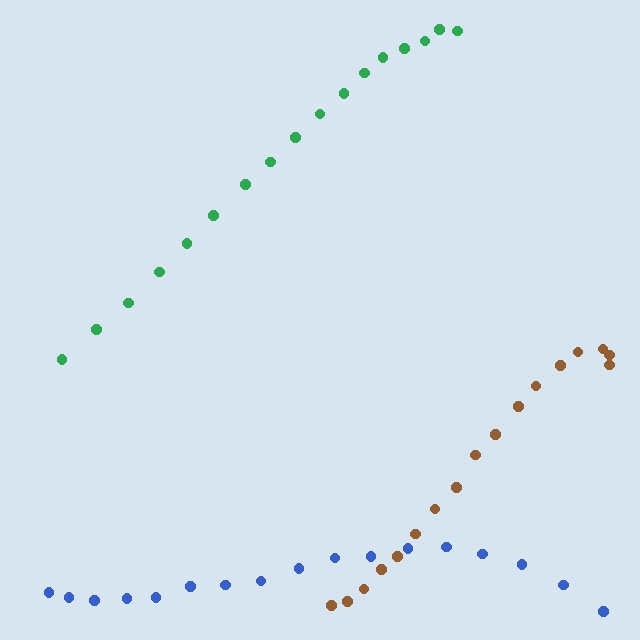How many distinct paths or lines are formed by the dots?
There are 3 distinct paths.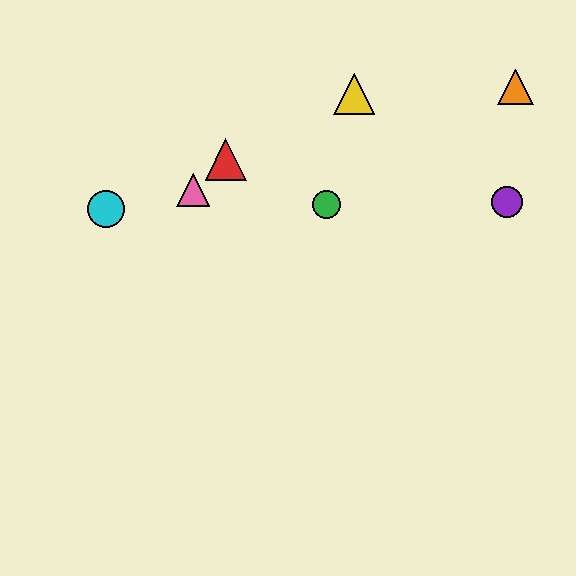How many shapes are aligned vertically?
2 shapes (the blue triangle, the pink triangle) are aligned vertically.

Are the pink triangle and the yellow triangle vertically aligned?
No, the pink triangle is at x≈193 and the yellow triangle is at x≈354.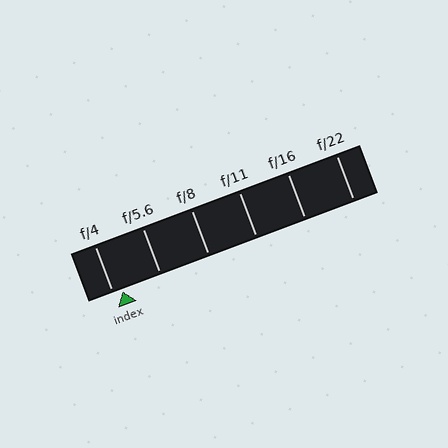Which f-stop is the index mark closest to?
The index mark is closest to f/4.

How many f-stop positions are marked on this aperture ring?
There are 6 f-stop positions marked.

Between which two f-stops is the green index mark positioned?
The index mark is between f/4 and f/5.6.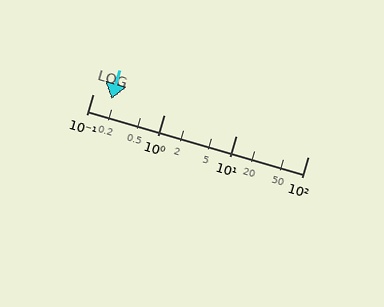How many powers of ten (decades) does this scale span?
The scale spans 3 decades, from 0.1 to 100.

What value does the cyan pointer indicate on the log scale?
The pointer indicates approximately 0.18.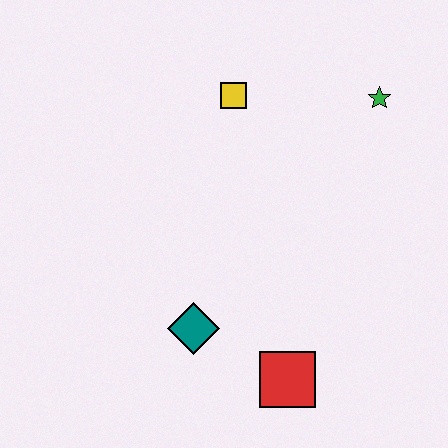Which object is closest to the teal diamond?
The red square is closest to the teal diamond.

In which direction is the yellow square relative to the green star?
The yellow square is to the left of the green star.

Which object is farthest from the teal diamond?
The green star is farthest from the teal diamond.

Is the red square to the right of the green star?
No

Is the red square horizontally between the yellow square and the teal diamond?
No